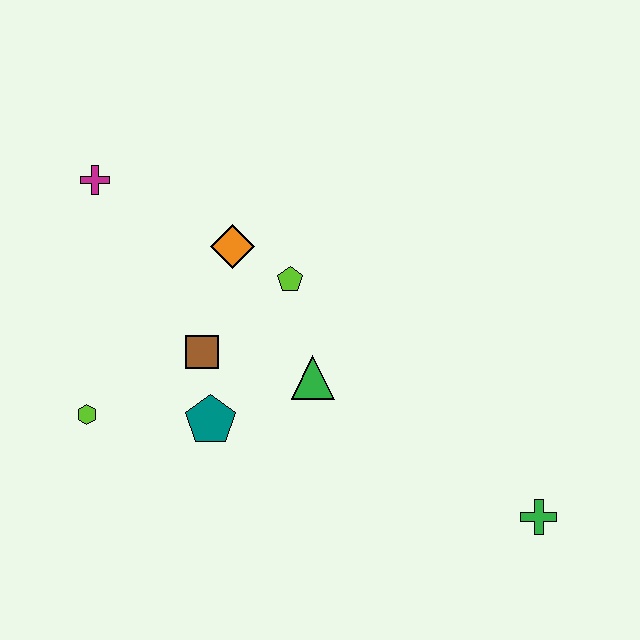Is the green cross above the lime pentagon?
No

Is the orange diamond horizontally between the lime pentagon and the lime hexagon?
Yes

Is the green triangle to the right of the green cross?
No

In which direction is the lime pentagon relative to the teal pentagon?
The lime pentagon is above the teal pentagon.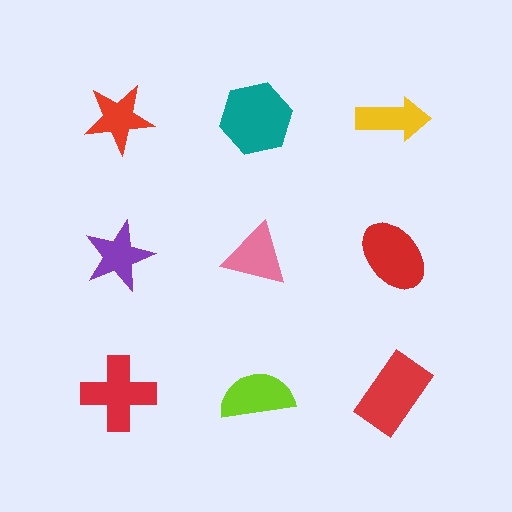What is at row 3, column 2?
A lime semicircle.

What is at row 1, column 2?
A teal hexagon.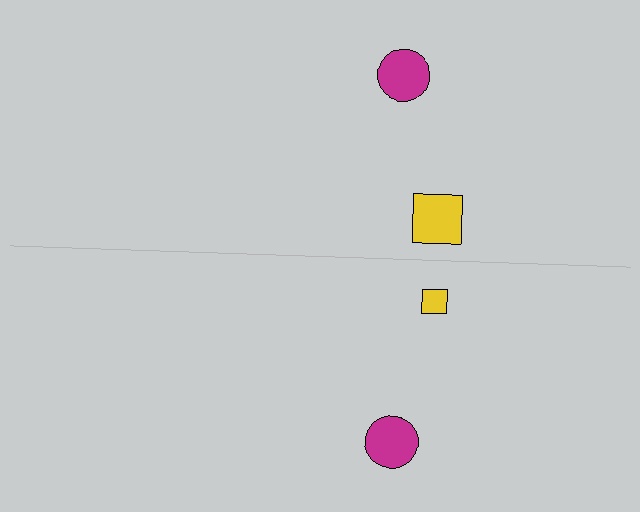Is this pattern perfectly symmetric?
No, the pattern is not perfectly symmetric. The yellow square on the bottom side has a different size than its mirror counterpart.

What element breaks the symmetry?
The yellow square on the bottom side has a different size than its mirror counterpart.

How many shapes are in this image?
There are 4 shapes in this image.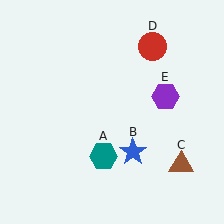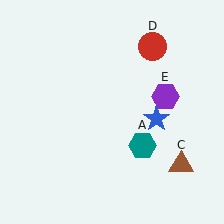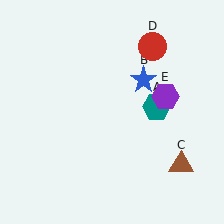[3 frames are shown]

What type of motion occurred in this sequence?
The teal hexagon (object A), blue star (object B) rotated counterclockwise around the center of the scene.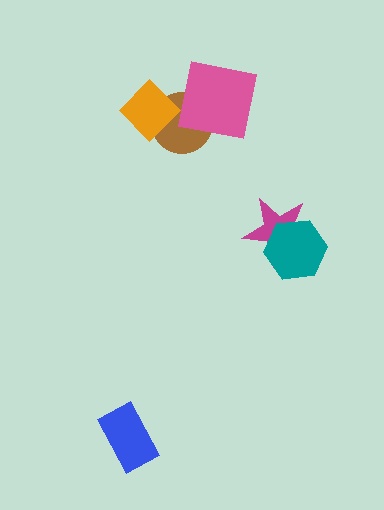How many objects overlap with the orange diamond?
2 objects overlap with the orange diamond.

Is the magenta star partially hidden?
Yes, it is partially covered by another shape.